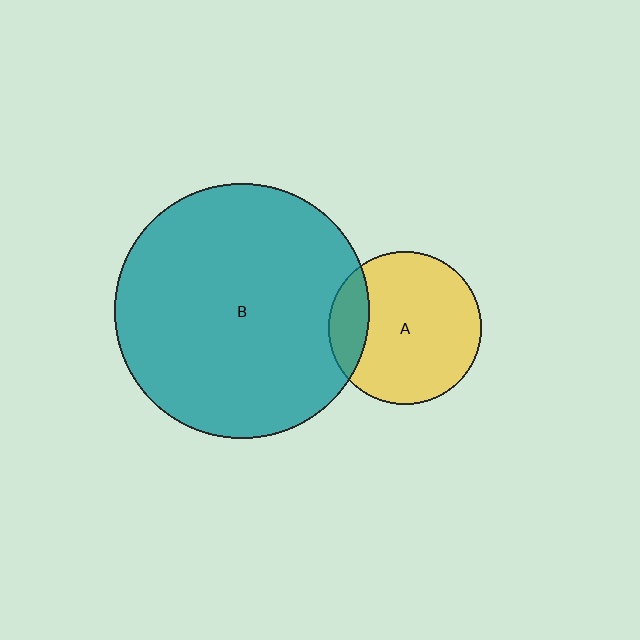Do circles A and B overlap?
Yes.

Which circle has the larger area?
Circle B (teal).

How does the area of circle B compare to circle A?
Approximately 2.8 times.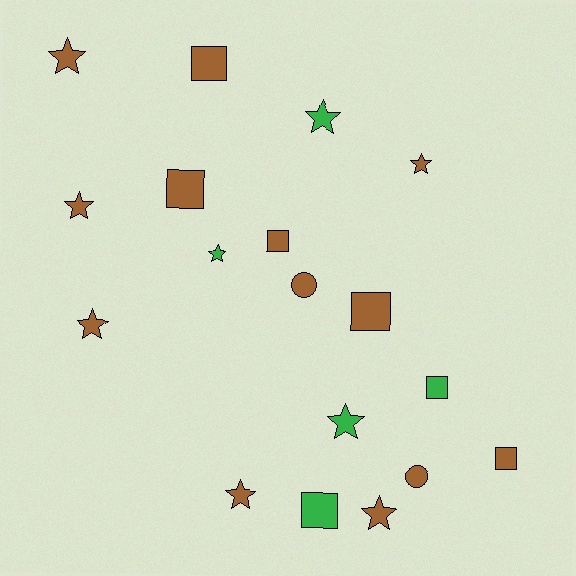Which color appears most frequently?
Brown, with 13 objects.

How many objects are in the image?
There are 18 objects.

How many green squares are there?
There are 2 green squares.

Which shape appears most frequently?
Star, with 9 objects.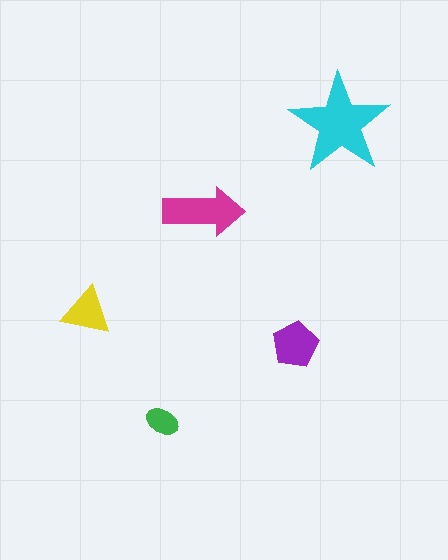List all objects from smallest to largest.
The green ellipse, the yellow triangle, the purple pentagon, the magenta arrow, the cyan star.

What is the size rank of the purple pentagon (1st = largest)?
3rd.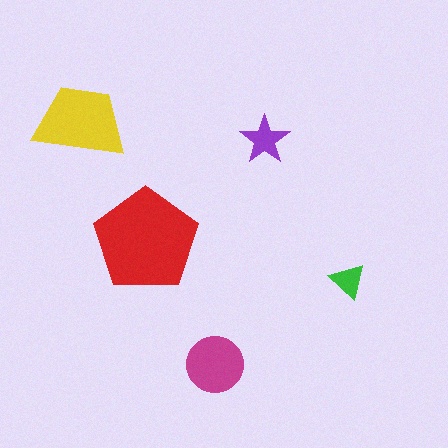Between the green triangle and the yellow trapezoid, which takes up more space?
The yellow trapezoid.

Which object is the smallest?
The green triangle.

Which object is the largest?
The red pentagon.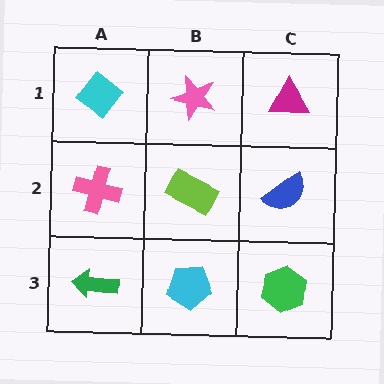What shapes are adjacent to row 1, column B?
A lime rectangle (row 2, column B), a cyan diamond (row 1, column A), a magenta triangle (row 1, column C).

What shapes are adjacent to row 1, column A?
A pink cross (row 2, column A), a pink star (row 1, column B).